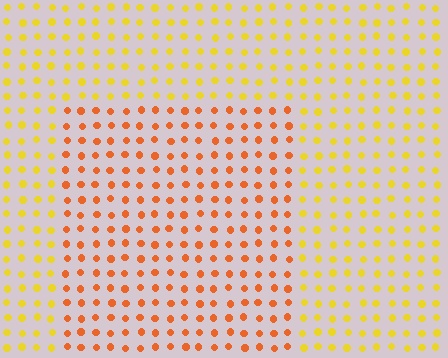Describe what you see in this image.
The image is filled with small yellow elements in a uniform arrangement. A rectangle-shaped region is visible where the elements are tinted to a slightly different hue, forming a subtle color boundary.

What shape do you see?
I see a rectangle.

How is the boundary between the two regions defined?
The boundary is defined purely by a slight shift in hue (about 35 degrees). Spacing, size, and orientation are identical on both sides.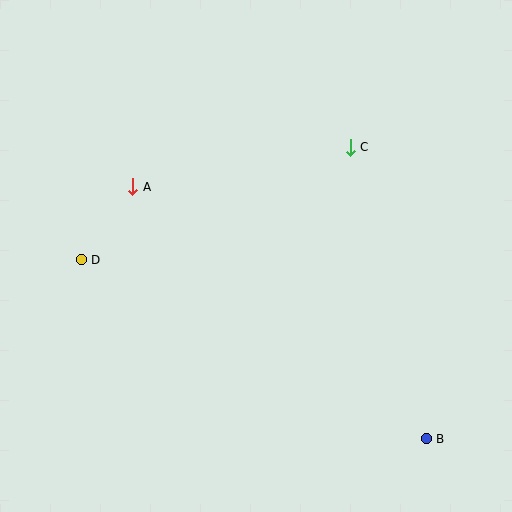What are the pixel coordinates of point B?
Point B is at (426, 439).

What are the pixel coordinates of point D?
Point D is at (81, 260).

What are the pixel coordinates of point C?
Point C is at (350, 147).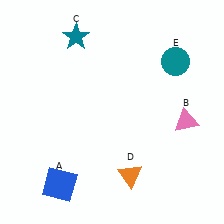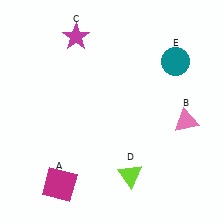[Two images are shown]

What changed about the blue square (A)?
In Image 1, A is blue. In Image 2, it changed to magenta.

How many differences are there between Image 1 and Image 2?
There are 3 differences between the two images.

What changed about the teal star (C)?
In Image 1, C is teal. In Image 2, it changed to magenta.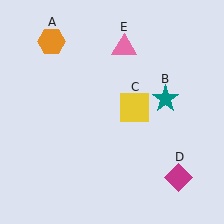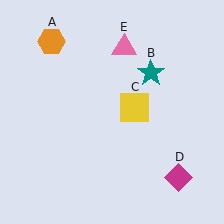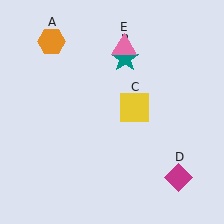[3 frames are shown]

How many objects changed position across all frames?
1 object changed position: teal star (object B).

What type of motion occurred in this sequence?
The teal star (object B) rotated counterclockwise around the center of the scene.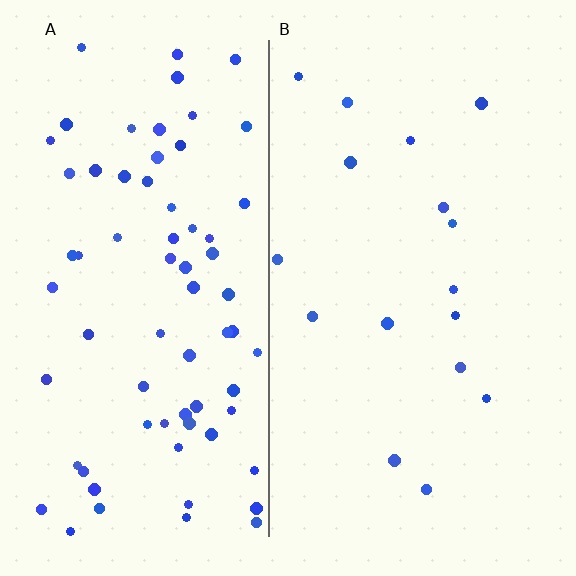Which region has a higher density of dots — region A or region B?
A (the left).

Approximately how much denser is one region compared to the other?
Approximately 4.3× — region A over region B.